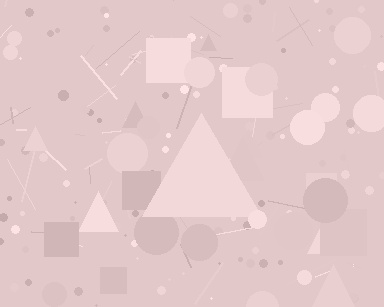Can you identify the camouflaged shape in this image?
The camouflaged shape is a triangle.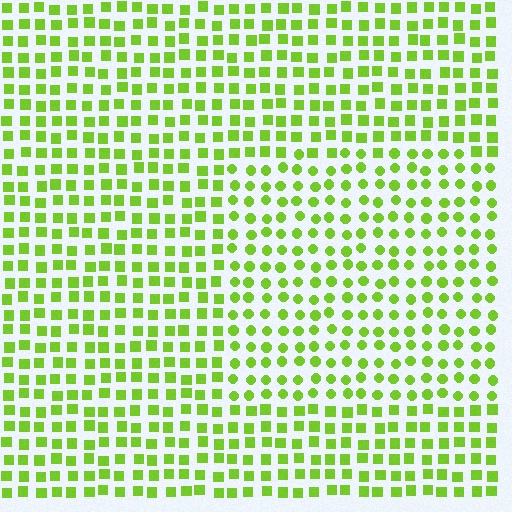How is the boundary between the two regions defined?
The boundary is defined by a change in element shape: circles inside vs. squares outside. All elements share the same color and spacing.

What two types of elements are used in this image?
The image uses circles inside the rectangle region and squares outside it.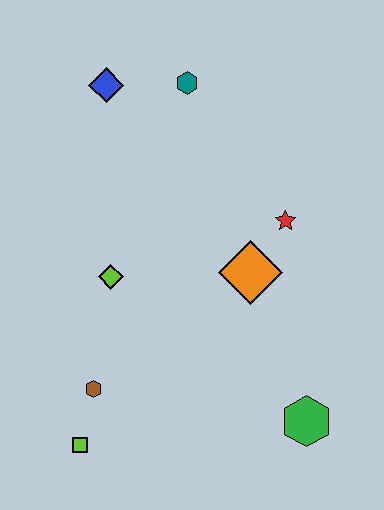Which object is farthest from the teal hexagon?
The lime square is farthest from the teal hexagon.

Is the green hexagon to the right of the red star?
Yes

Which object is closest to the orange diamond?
The red star is closest to the orange diamond.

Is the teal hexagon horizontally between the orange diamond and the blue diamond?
Yes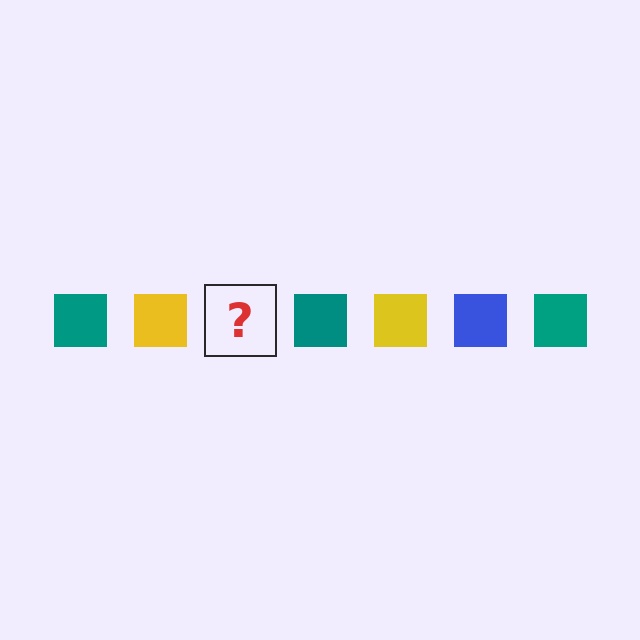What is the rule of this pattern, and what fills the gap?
The rule is that the pattern cycles through teal, yellow, blue squares. The gap should be filled with a blue square.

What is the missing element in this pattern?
The missing element is a blue square.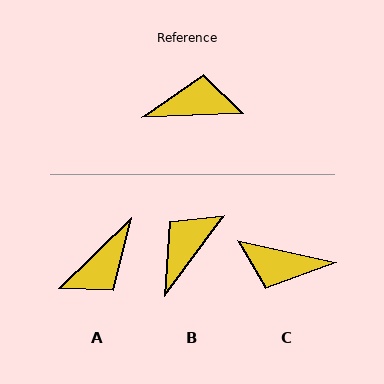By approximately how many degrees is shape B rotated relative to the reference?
Approximately 51 degrees counter-clockwise.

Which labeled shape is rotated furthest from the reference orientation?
C, about 165 degrees away.